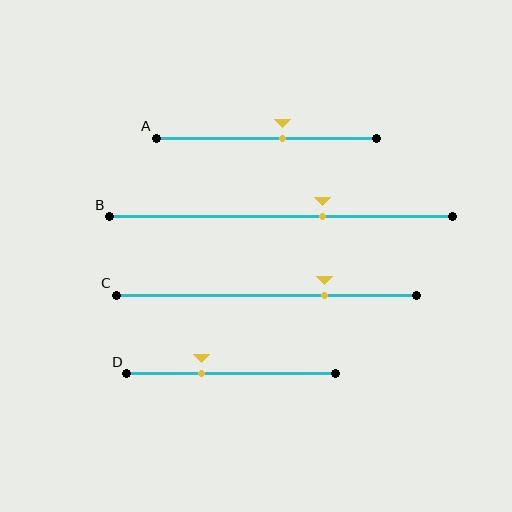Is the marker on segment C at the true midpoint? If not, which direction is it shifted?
No, the marker on segment C is shifted to the right by about 19% of the segment length.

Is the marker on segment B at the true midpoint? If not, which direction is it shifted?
No, the marker on segment B is shifted to the right by about 12% of the segment length.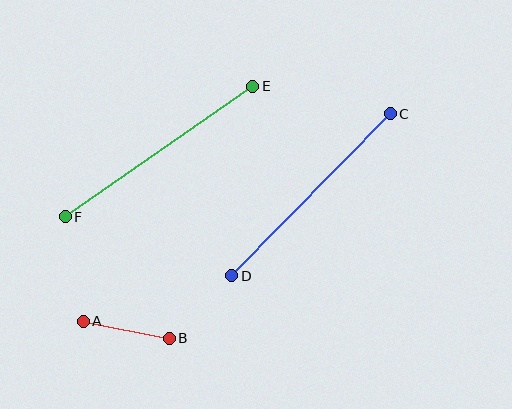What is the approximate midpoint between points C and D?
The midpoint is at approximately (311, 195) pixels.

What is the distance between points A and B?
The distance is approximately 88 pixels.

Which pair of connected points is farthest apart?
Points E and F are farthest apart.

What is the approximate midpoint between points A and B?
The midpoint is at approximately (126, 330) pixels.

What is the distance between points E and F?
The distance is approximately 229 pixels.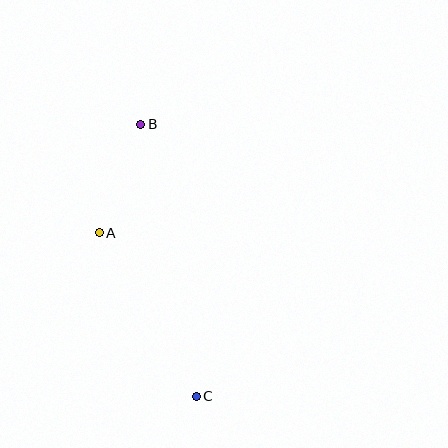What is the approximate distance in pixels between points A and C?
The distance between A and C is approximately 190 pixels.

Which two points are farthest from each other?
Points B and C are farthest from each other.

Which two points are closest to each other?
Points A and B are closest to each other.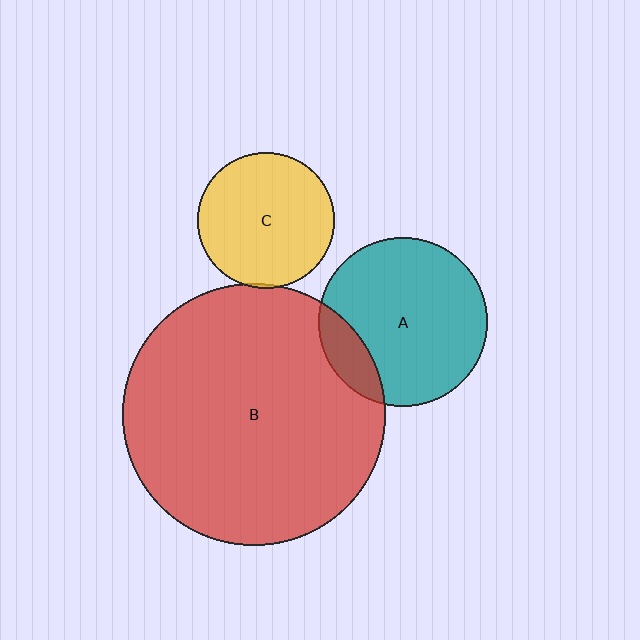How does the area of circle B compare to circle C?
Approximately 3.7 times.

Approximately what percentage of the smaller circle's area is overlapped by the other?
Approximately 5%.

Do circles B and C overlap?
Yes.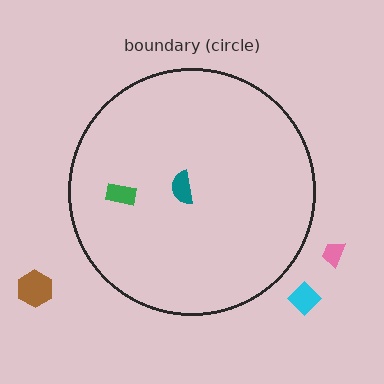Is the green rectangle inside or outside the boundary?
Inside.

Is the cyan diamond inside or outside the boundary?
Outside.